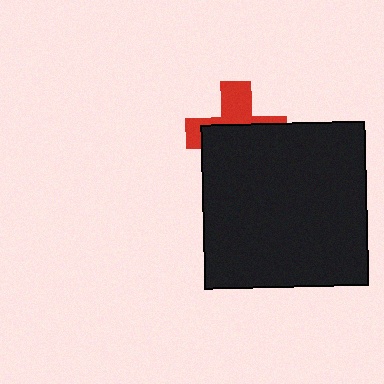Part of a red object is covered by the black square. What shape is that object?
It is a cross.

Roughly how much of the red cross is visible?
A small part of it is visible (roughly 42%).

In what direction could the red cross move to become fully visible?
The red cross could move up. That would shift it out from behind the black square entirely.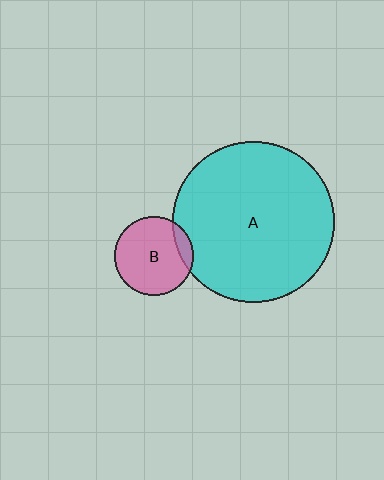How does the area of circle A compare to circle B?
Approximately 4.2 times.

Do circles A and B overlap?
Yes.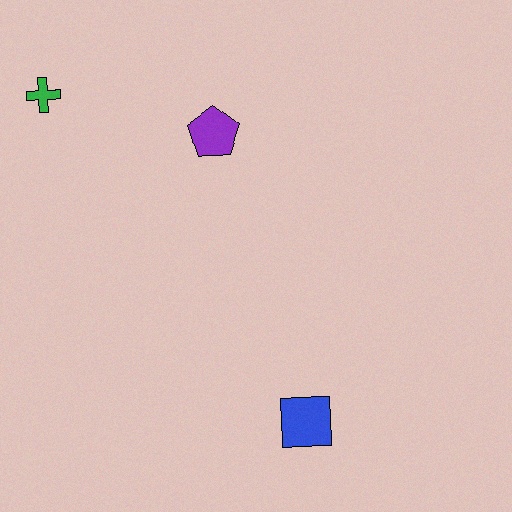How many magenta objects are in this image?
There are no magenta objects.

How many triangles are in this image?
There are no triangles.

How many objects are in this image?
There are 3 objects.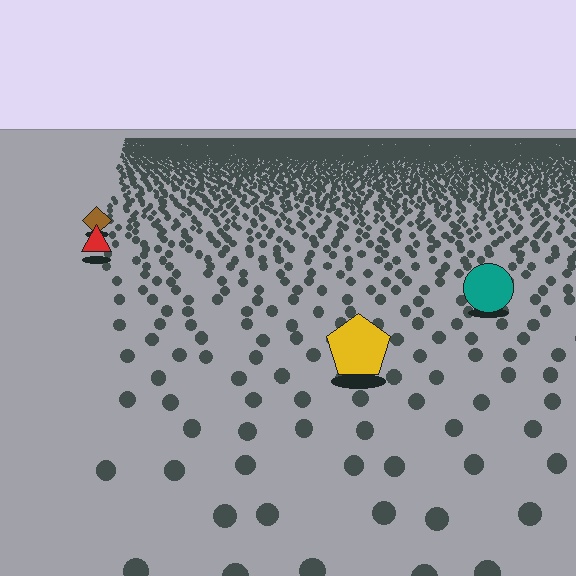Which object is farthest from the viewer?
The brown diamond is farthest from the viewer. It appears smaller and the ground texture around it is denser.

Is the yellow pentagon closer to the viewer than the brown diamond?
Yes. The yellow pentagon is closer — you can tell from the texture gradient: the ground texture is coarser near it.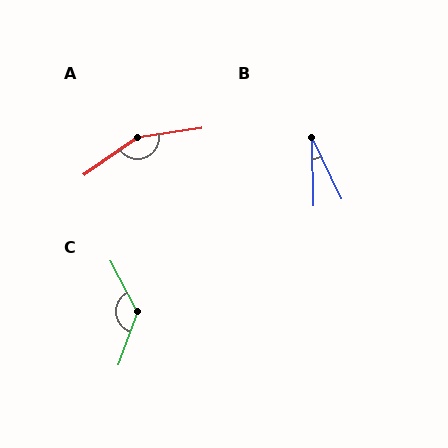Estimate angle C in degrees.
Approximately 132 degrees.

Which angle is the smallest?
B, at approximately 25 degrees.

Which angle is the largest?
A, at approximately 153 degrees.